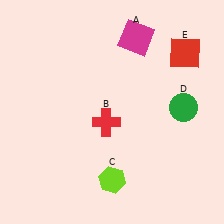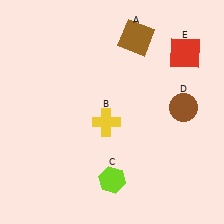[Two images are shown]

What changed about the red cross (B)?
In Image 1, B is red. In Image 2, it changed to yellow.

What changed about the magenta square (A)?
In Image 1, A is magenta. In Image 2, it changed to brown.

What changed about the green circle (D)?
In Image 1, D is green. In Image 2, it changed to brown.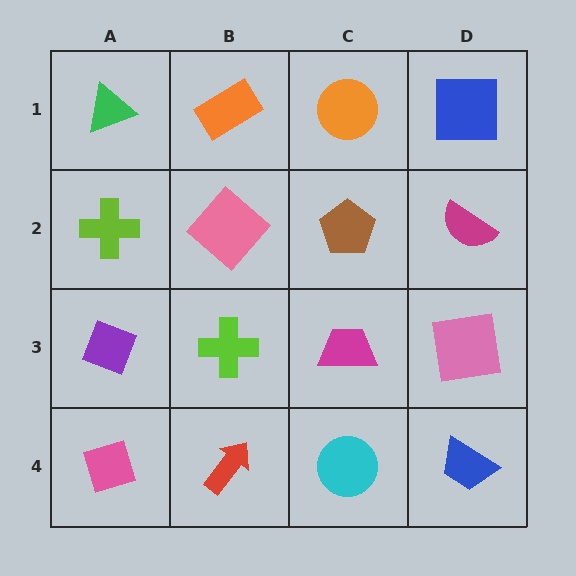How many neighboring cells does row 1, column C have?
3.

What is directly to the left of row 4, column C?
A red arrow.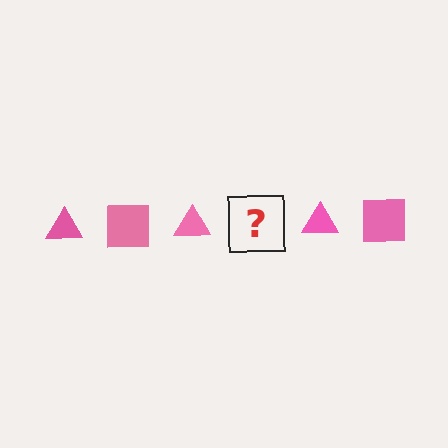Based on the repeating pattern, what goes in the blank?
The blank should be a pink square.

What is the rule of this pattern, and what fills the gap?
The rule is that the pattern cycles through triangle, square shapes in pink. The gap should be filled with a pink square.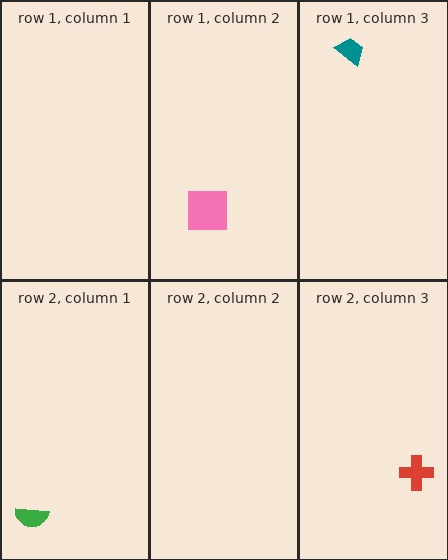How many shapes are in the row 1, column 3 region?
1.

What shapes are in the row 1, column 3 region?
The teal trapezoid.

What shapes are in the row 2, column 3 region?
The red cross.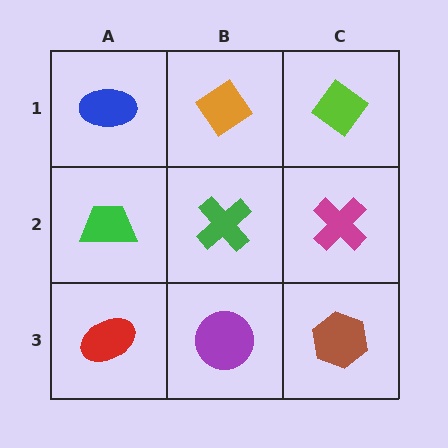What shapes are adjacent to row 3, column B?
A green cross (row 2, column B), a red ellipse (row 3, column A), a brown hexagon (row 3, column C).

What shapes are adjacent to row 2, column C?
A lime diamond (row 1, column C), a brown hexagon (row 3, column C), a green cross (row 2, column B).